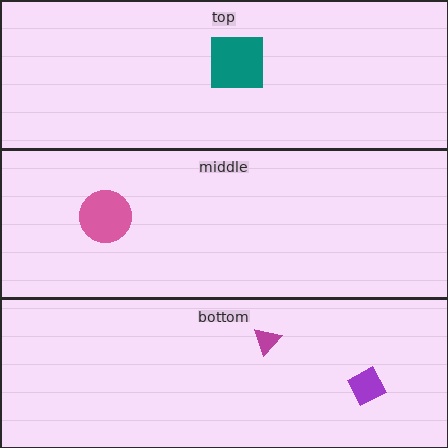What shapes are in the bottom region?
The purple diamond, the magenta triangle.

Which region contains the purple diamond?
The bottom region.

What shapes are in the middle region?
The pink circle.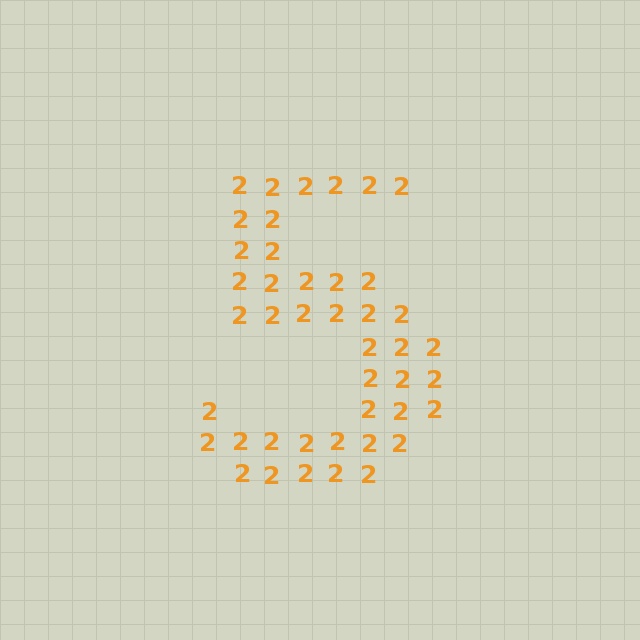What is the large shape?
The large shape is the digit 5.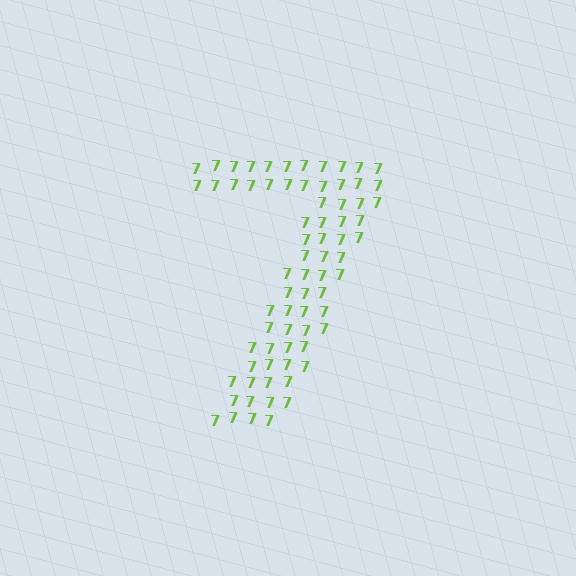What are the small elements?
The small elements are digit 7's.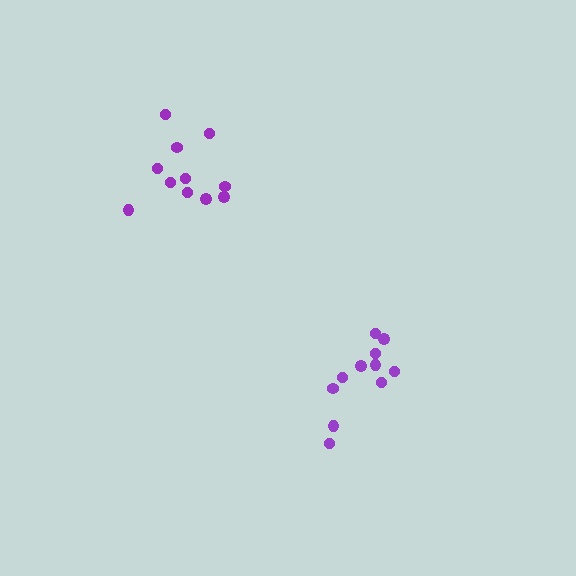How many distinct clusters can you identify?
There are 2 distinct clusters.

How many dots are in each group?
Group 1: 11 dots, Group 2: 11 dots (22 total).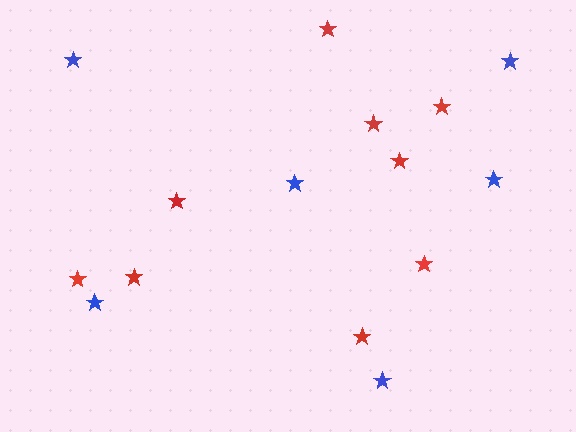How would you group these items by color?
There are 2 groups: one group of red stars (9) and one group of blue stars (6).